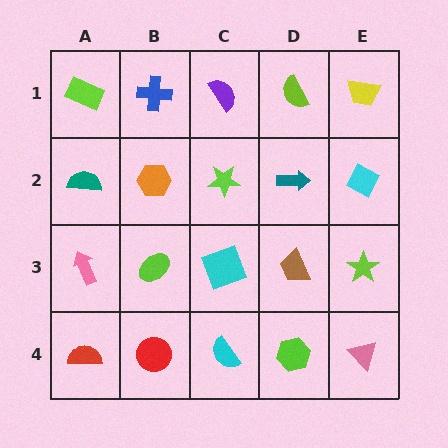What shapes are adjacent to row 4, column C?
A cyan square (row 3, column C), a red circle (row 4, column B), a lime hexagon (row 4, column D).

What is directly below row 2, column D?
A brown trapezoid.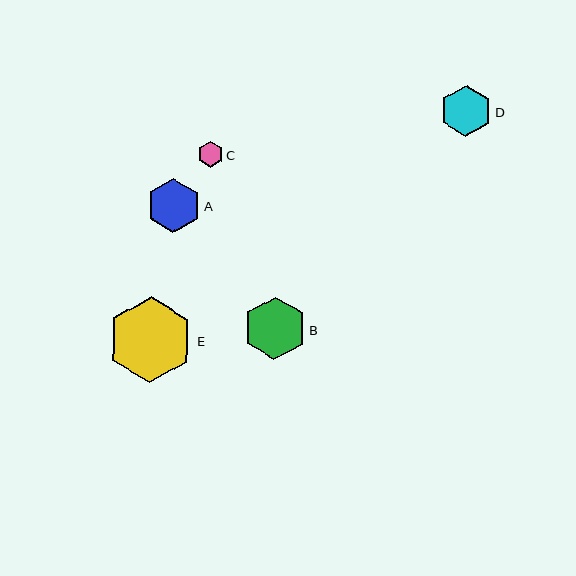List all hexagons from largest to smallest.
From largest to smallest: E, B, A, D, C.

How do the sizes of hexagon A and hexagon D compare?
Hexagon A and hexagon D are approximately the same size.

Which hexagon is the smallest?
Hexagon C is the smallest with a size of approximately 26 pixels.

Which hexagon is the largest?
Hexagon E is the largest with a size of approximately 86 pixels.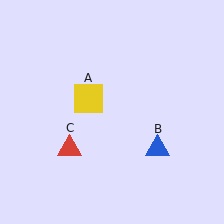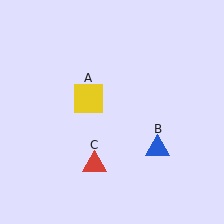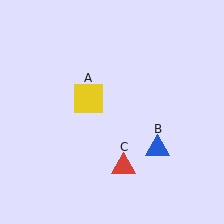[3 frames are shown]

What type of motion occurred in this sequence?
The red triangle (object C) rotated counterclockwise around the center of the scene.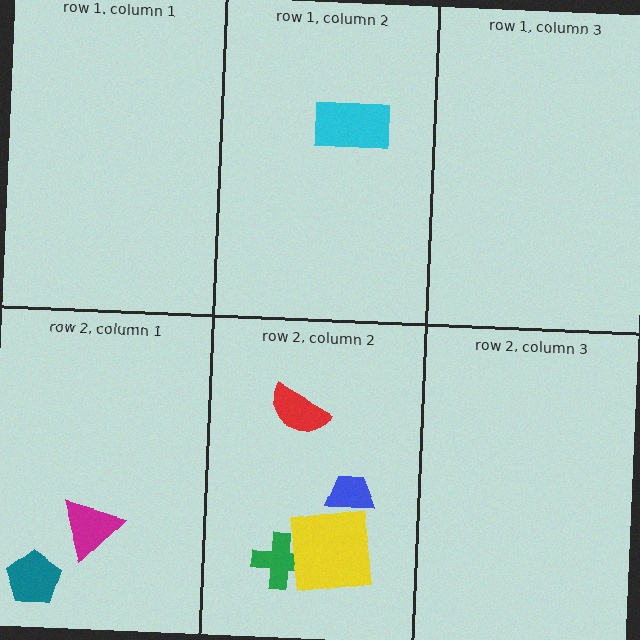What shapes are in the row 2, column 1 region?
The teal pentagon, the magenta triangle.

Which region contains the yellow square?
The row 2, column 2 region.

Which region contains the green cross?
The row 2, column 2 region.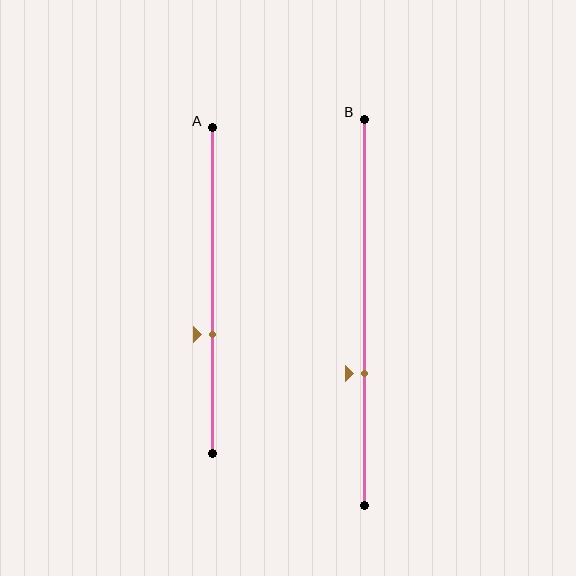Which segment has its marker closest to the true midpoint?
Segment A has its marker closest to the true midpoint.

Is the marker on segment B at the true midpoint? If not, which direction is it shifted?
No, the marker on segment B is shifted downward by about 16% of the segment length.